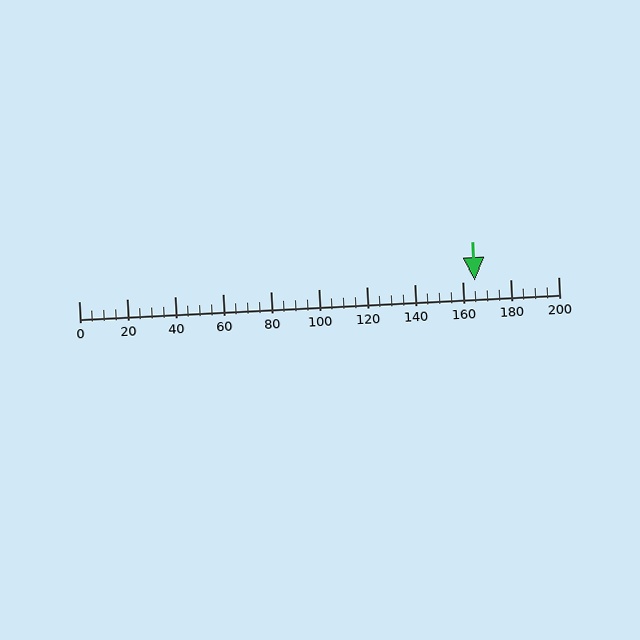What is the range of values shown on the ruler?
The ruler shows values from 0 to 200.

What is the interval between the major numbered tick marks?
The major tick marks are spaced 20 units apart.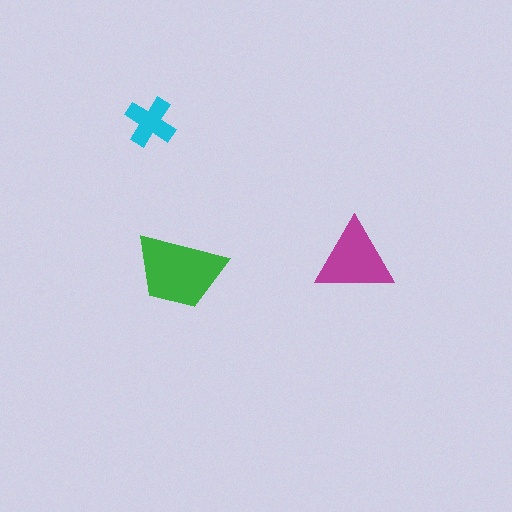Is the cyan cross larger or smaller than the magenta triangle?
Smaller.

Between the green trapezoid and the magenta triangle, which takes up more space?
The green trapezoid.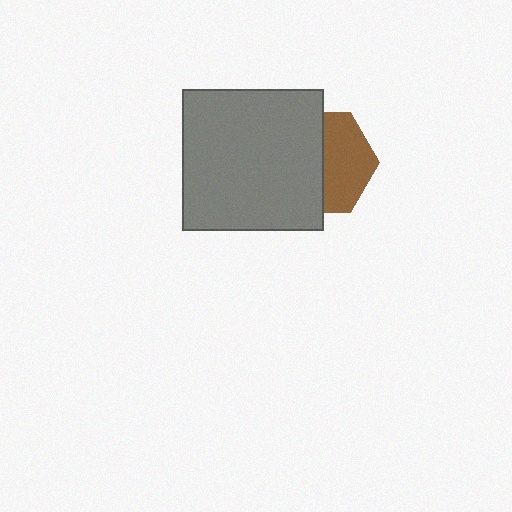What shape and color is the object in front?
The object in front is a gray square.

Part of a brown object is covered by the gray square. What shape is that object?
It is a hexagon.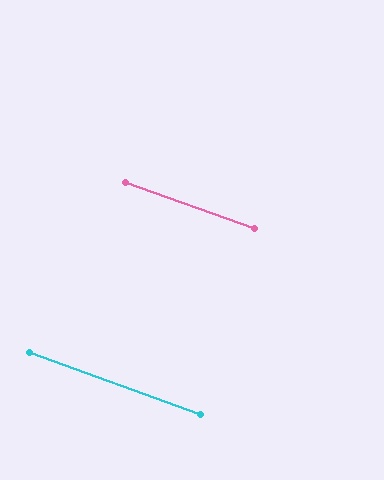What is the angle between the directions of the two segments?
Approximately 1 degree.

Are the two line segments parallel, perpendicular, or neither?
Parallel — their directions differ by only 0.5°.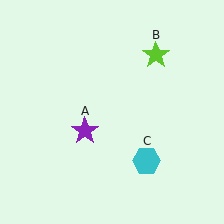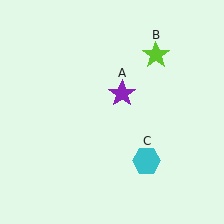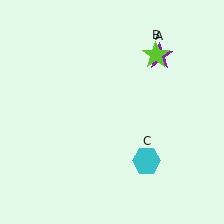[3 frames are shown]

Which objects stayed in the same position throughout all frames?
Lime star (object B) and cyan hexagon (object C) remained stationary.